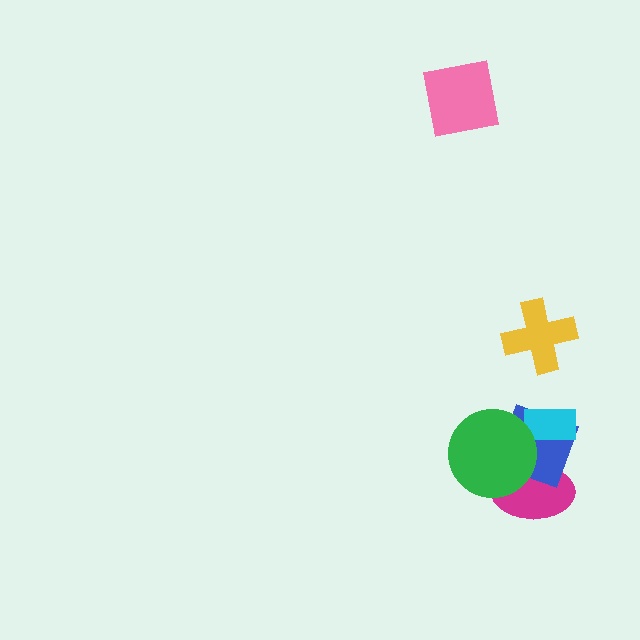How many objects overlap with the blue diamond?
3 objects overlap with the blue diamond.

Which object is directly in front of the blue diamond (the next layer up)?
The cyan rectangle is directly in front of the blue diamond.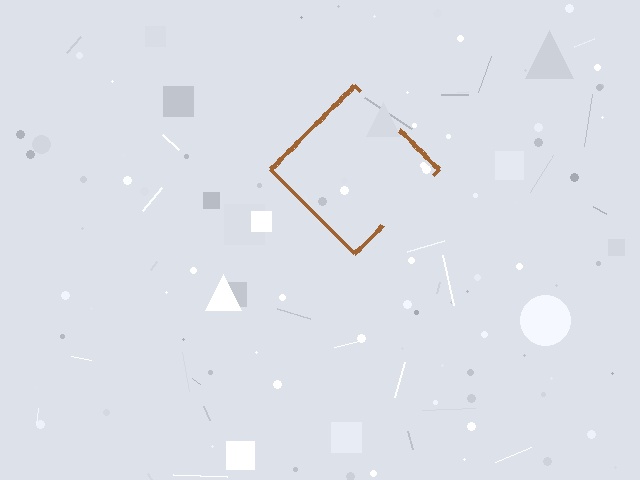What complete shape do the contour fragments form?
The contour fragments form a diamond.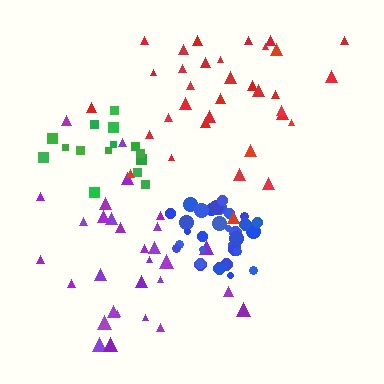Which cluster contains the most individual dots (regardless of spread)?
Red (34).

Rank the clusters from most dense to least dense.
blue, green, red, purple.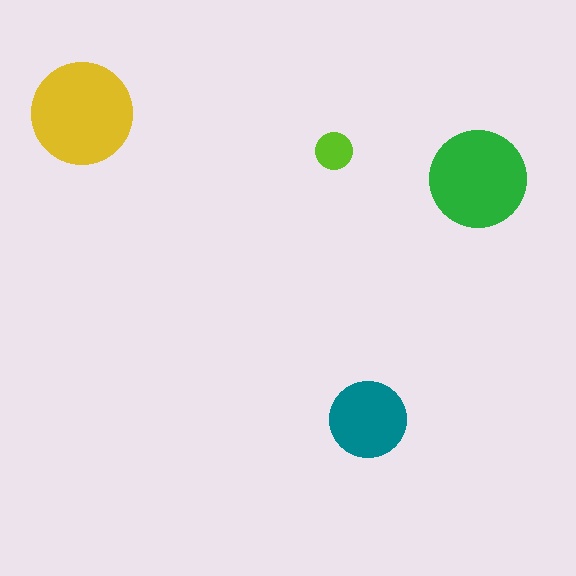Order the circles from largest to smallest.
the yellow one, the green one, the teal one, the lime one.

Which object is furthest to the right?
The green circle is rightmost.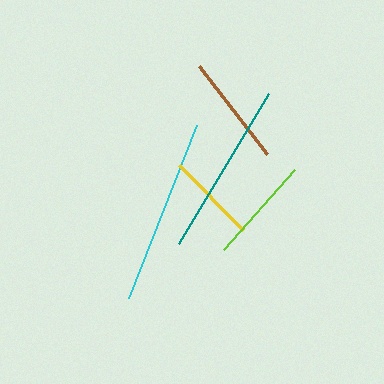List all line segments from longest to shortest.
From longest to shortest: cyan, teal, brown, lime, yellow.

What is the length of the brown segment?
The brown segment is approximately 111 pixels long.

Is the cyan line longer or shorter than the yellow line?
The cyan line is longer than the yellow line.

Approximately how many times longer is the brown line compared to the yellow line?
The brown line is approximately 1.2 times the length of the yellow line.